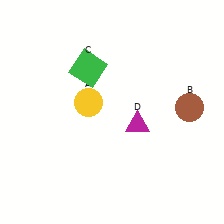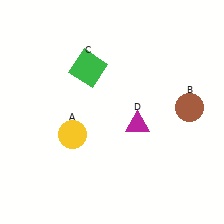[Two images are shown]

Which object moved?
The yellow circle (A) moved down.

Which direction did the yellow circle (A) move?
The yellow circle (A) moved down.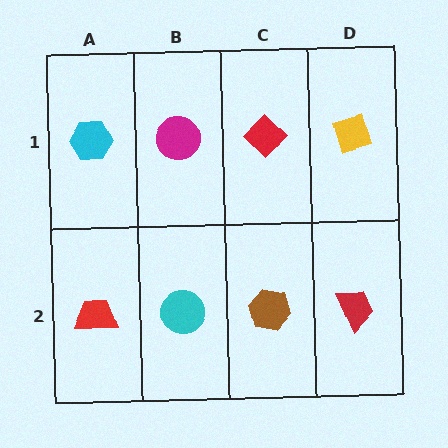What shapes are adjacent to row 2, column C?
A red diamond (row 1, column C), a cyan circle (row 2, column B), a red trapezoid (row 2, column D).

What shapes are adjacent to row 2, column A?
A cyan hexagon (row 1, column A), a cyan circle (row 2, column B).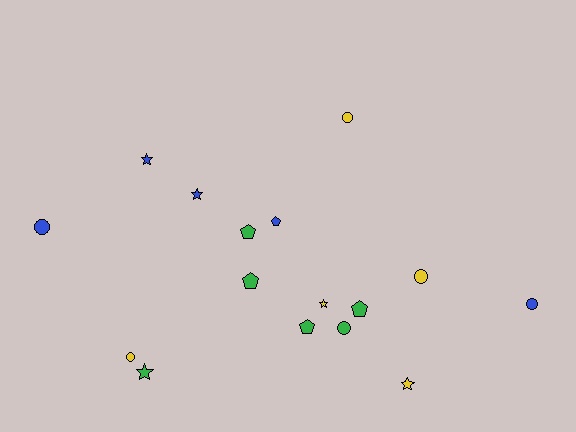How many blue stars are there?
There are 2 blue stars.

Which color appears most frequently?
Green, with 6 objects.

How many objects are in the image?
There are 16 objects.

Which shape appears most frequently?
Circle, with 6 objects.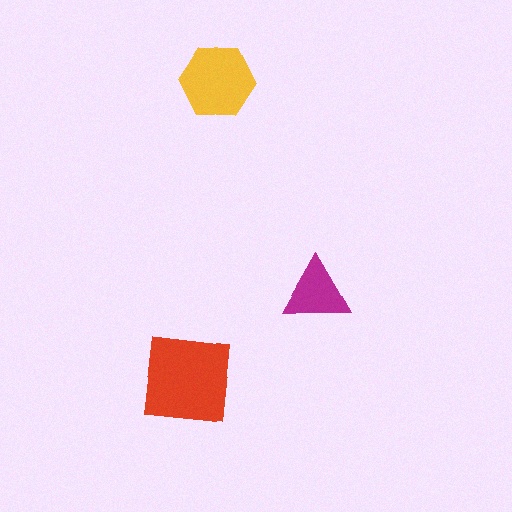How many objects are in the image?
There are 3 objects in the image.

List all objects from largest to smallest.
The red square, the yellow hexagon, the magenta triangle.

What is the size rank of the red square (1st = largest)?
1st.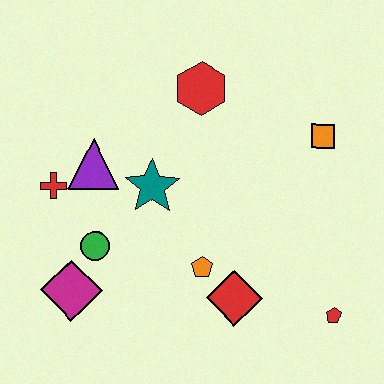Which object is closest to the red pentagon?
The red diamond is closest to the red pentagon.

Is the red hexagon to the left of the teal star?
No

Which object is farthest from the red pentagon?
The red cross is farthest from the red pentagon.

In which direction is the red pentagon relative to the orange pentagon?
The red pentagon is to the right of the orange pentagon.